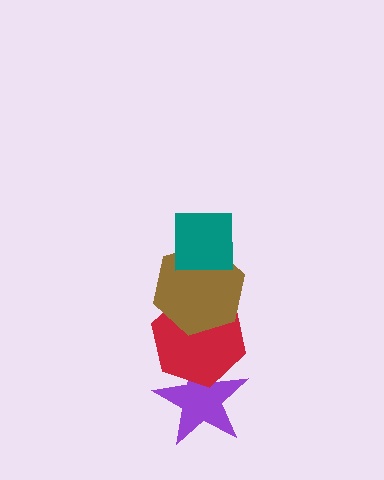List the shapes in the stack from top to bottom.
From top to bottom: the teal square, the brown hexagon, the red hexagon, the purple star.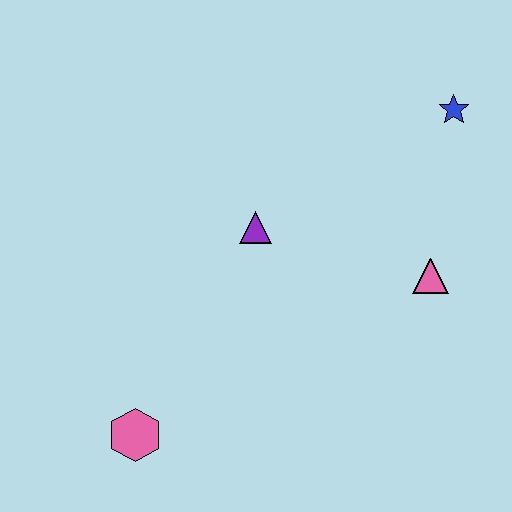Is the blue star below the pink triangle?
No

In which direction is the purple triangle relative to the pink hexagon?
The purple triangle is above the pink hexagon.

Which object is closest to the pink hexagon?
The purple triangle is closest to the pink hexagon.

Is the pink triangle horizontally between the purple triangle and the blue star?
Yes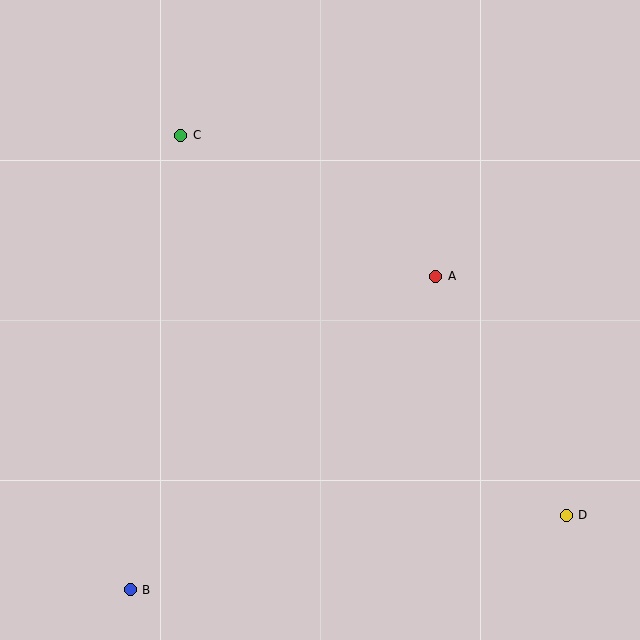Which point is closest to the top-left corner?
Point C is closest to the top-left corner.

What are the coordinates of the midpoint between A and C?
The midpoint between A and C is at (308, 206).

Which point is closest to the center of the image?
Point A at (436, 276) is closest to the center.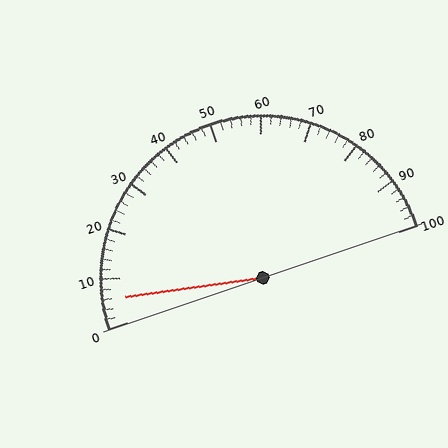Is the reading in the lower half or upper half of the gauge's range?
The reading is in the lower half of the range (0 to 100).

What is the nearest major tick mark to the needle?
The nearest major tick mark is 10.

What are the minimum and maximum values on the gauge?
The gauge ranges from 0 to 100.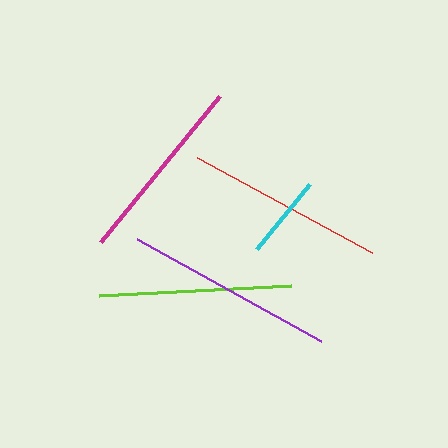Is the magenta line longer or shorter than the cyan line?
The magenta line is longer than the cyan line.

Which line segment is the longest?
The purple line is the longest at approximately 211 pixels.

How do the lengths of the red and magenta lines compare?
The red and magenta lines are approximately the same length.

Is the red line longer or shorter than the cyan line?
The red line is longer than the cyan line.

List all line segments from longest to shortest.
From longest to shortest: purple, red, lime, magenta, cyan.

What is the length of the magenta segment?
The magenta segment is approximately 189 pixels long.